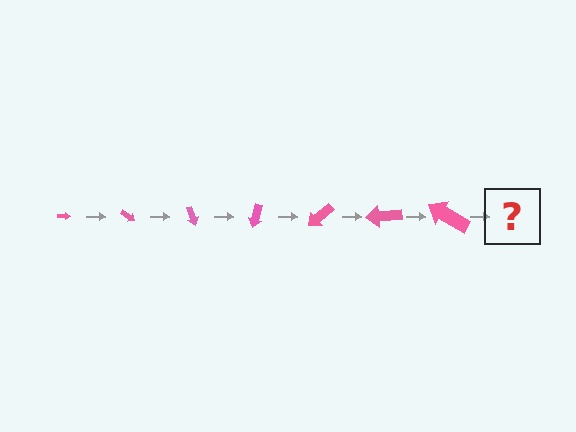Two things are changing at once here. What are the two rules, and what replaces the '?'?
The two rules are that the arrow grows larger each step and it rotates 35 degrees each step. The '?' should be an arrow, larger than the previous one and rotated 245 degrees from the start.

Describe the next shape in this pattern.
It should be an arrow, larger than the previous one and rotated 245 degrees from the start.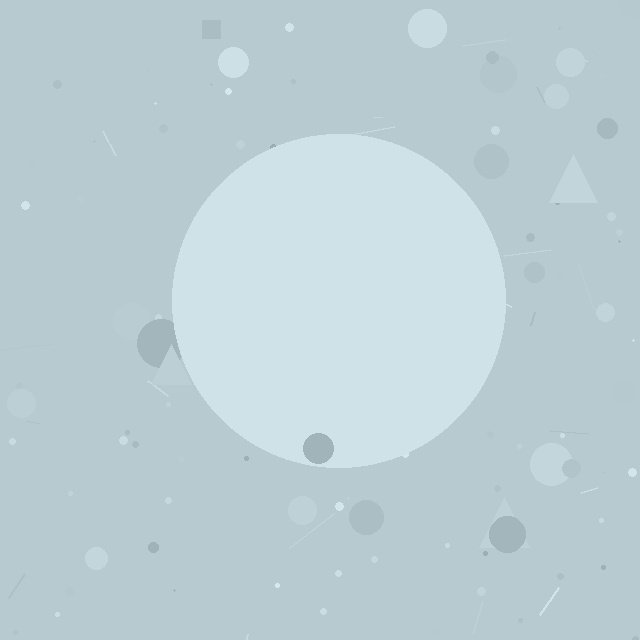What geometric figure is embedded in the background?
A circle is embedded in the background.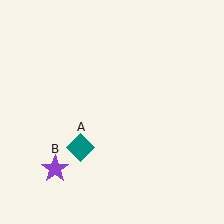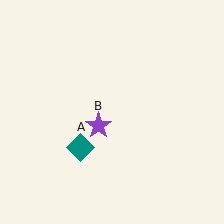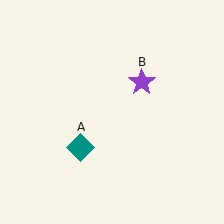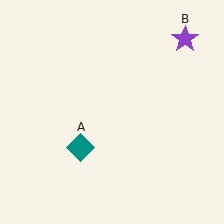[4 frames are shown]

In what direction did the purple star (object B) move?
The purple star (object B) moved up and to the right.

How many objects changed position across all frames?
1 object changed position: purple star (object B).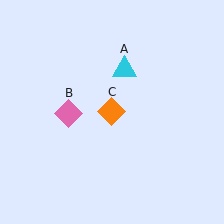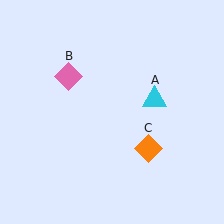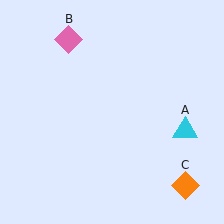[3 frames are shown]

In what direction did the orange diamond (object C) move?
The orange diamond (object C) moved down and to the right.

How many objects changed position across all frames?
3 objects changed position: cyan triangle (object A), pink diamond (object B), orange diamond (object C).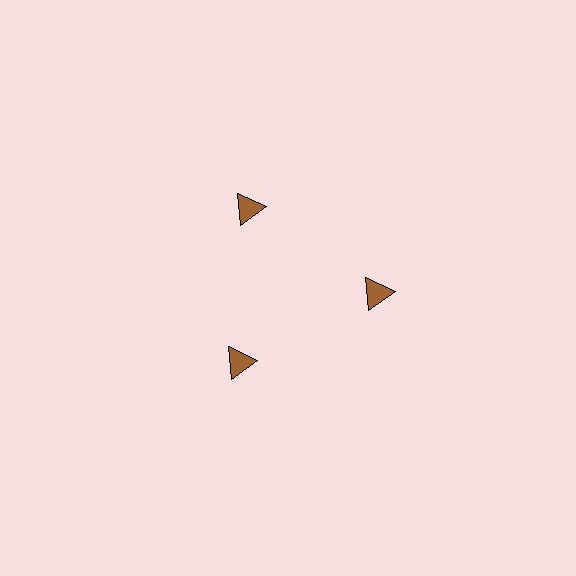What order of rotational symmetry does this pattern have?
This pattern has 3-fold rotational symmetry.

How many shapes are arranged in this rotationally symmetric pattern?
There are 3 shapes, arranged in 3 groups of 1.